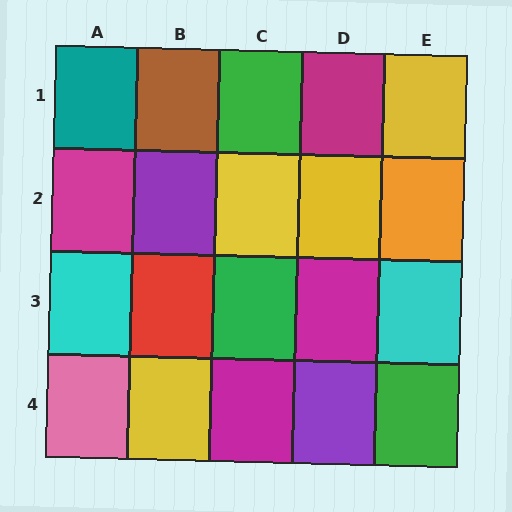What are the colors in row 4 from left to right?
Pink, yellow, magenta, purple, green.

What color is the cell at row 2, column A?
Magenta.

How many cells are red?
1 cell is red.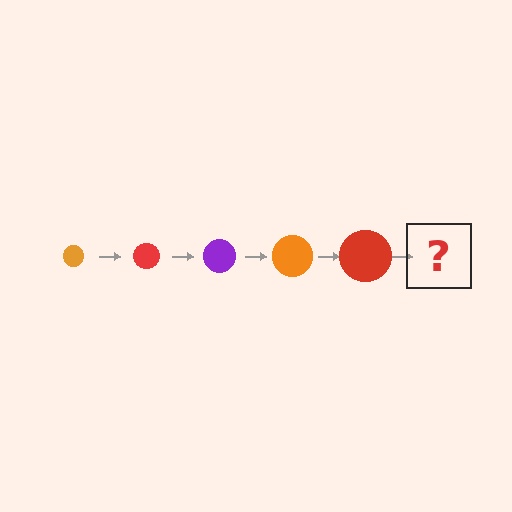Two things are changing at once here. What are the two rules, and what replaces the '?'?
The two rules are that the circle grows larger each step and the color cycles through orange, red, and purple. The '?' should be a purple circle, larger than the previous one.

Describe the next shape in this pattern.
It should be a purple circle, larger than the previous one.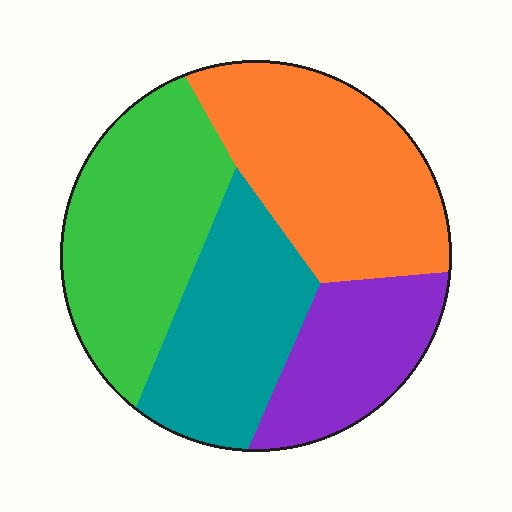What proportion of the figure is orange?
Orange covers 31% of the figure.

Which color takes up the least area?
Purple, at roughly 15%.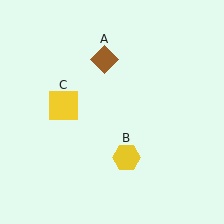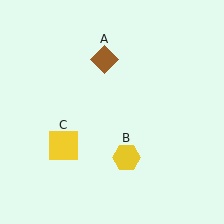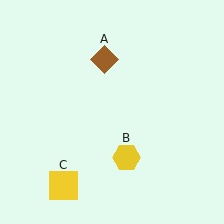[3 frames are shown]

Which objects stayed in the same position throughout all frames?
Brown diamond (object A) and yellow hexagon (object B) remained stationary.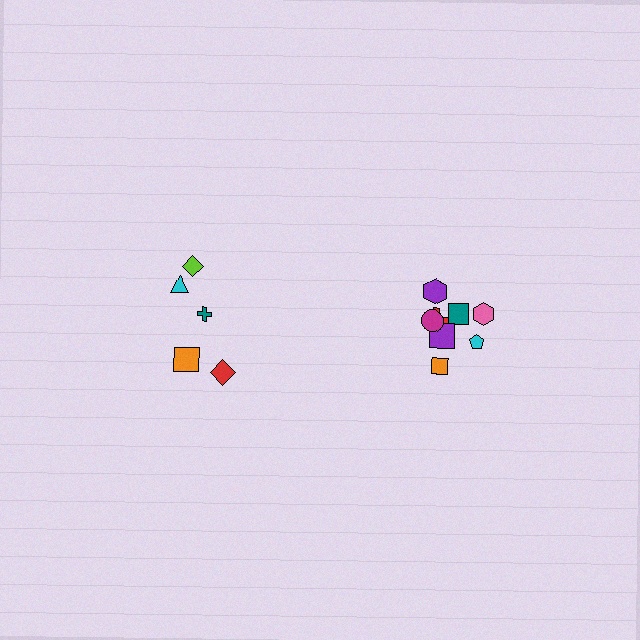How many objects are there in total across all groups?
There are 13 objects.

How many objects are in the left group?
There are 5 objects.